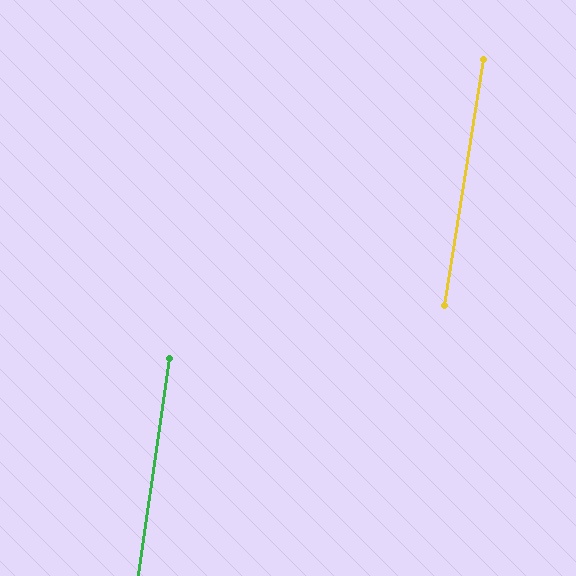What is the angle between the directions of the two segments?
Approximately 1 degree.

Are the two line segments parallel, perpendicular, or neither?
Parallel — their directions differ by only 0.8°.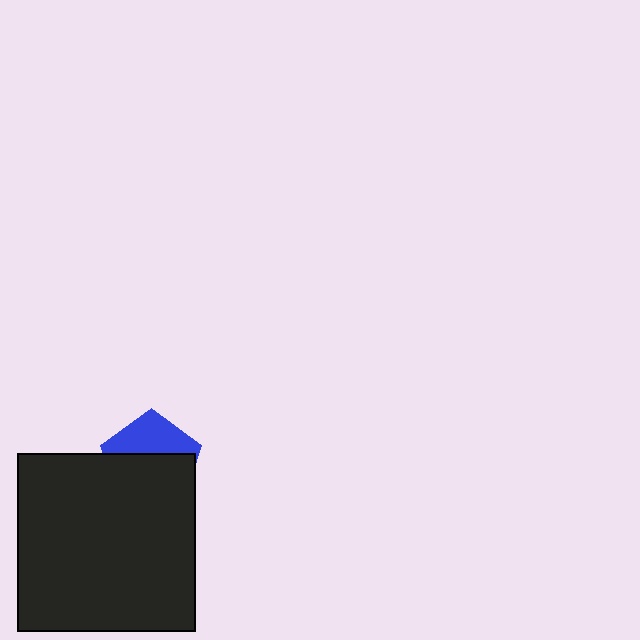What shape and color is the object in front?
The object in front is a black square.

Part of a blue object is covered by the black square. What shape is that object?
It is a pentagon.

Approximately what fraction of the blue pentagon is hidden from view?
Roughly 60% of the blue pentagon is hidden behind the black square.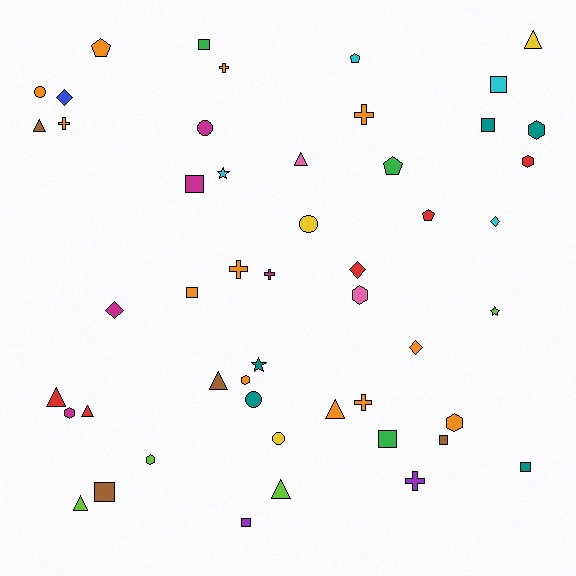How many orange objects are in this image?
There are 12 orange objects.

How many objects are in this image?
There are 50 objects.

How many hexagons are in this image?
There are 7 hexagons.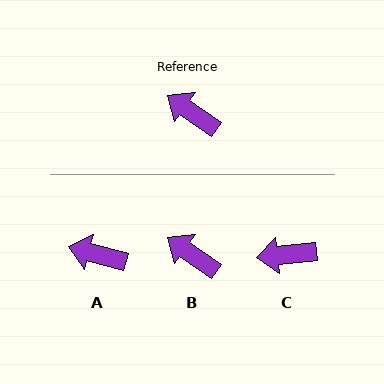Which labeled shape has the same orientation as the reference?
B.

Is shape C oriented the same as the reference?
No, it is off by about 41 degrees.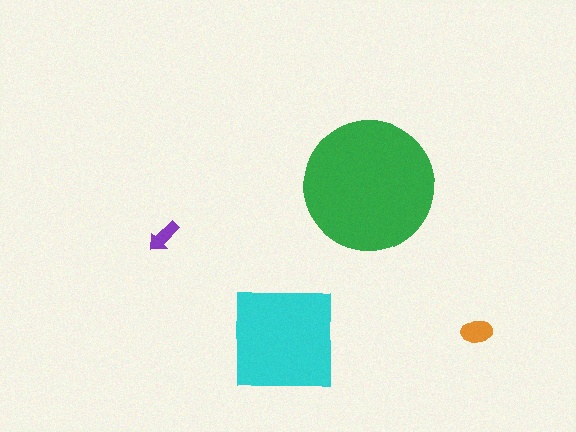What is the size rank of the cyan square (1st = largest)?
2nd.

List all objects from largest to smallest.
The green circle, the cyan square, the orange ellipse, the purple arrow.